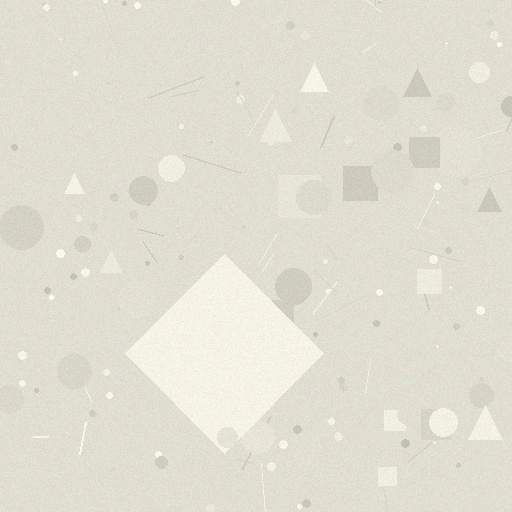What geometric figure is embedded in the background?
A diamond is embedded in the background.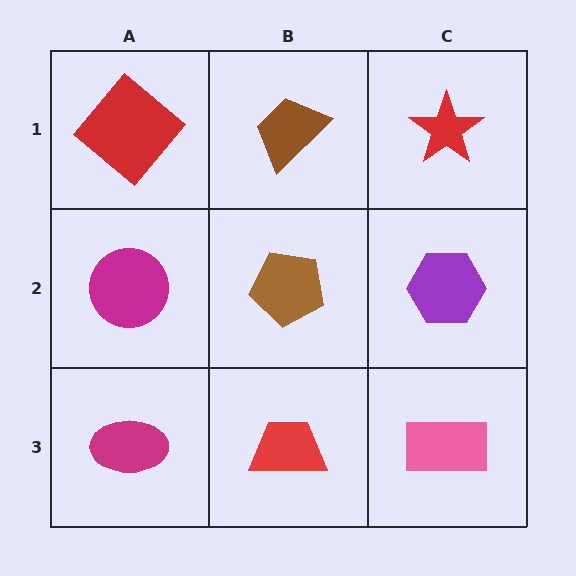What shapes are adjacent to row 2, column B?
A brown trapezoid (row 1, column B), a red trapezoid (row 3, column B), a magenta circle (row 2, column A), a purple hexagon (row 2, column C).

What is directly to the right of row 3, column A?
A red trapezoid.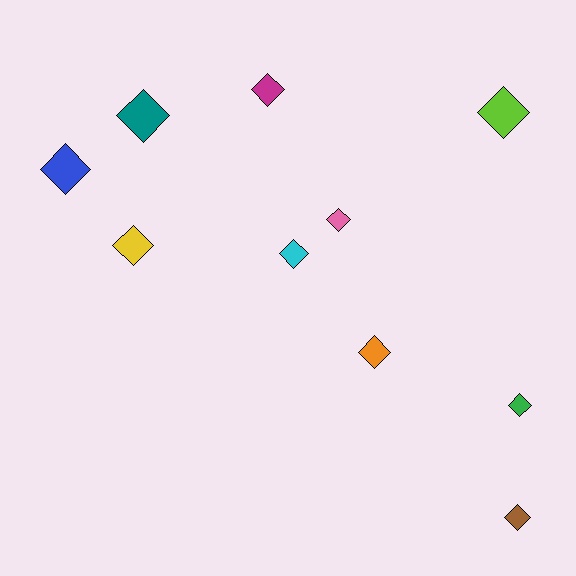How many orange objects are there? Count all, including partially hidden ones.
There is 1 orange object.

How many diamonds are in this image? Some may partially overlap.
There are 10 diamonds.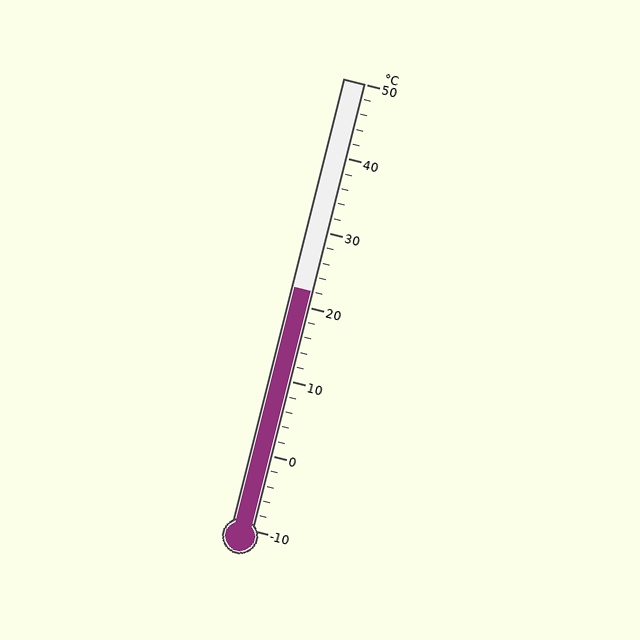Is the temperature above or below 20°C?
The temperature is above 20°C.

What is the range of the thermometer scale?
The thermometer scale ranges from -10°C to 50°C.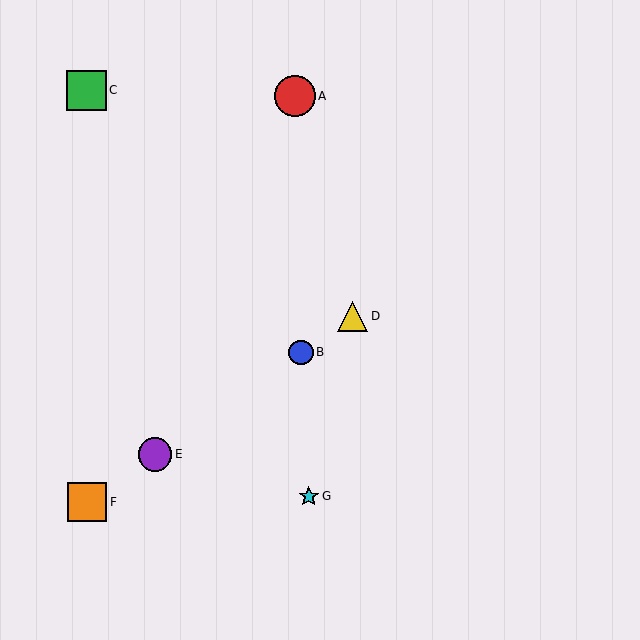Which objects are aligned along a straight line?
Objects B, D, E, F are aligned along a straight line.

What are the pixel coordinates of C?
Object C is at (86, 90).